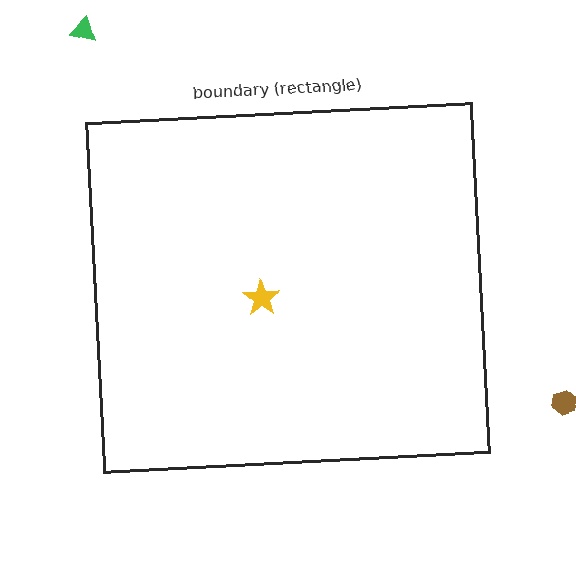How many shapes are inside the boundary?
1 inside, 2 outside.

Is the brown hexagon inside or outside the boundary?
Outside.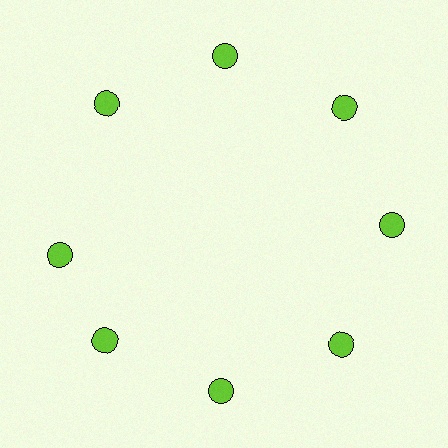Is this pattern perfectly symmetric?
No. The 8 lime circles are arranged in a ring, but one element near the 9 o'clock position is rotated out of alignment along the ring, breaking the 8-fold rotational symmetry.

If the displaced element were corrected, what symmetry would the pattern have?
It would have 8-fold rotational symmetry — the pattern would map onto itself every 45 degrees.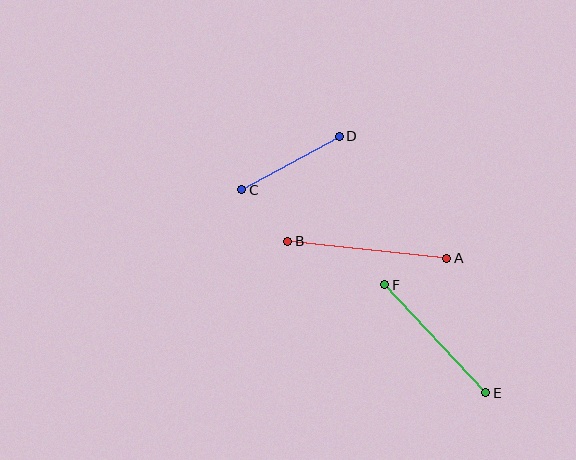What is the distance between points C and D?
The distance is approximately 111 pixels.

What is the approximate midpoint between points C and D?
The midpoint is at approximately (291, 163) pixels.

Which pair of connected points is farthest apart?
Points A and B are farthest apart.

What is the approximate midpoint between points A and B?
The midpoint is at approximately (367, 250) pixels.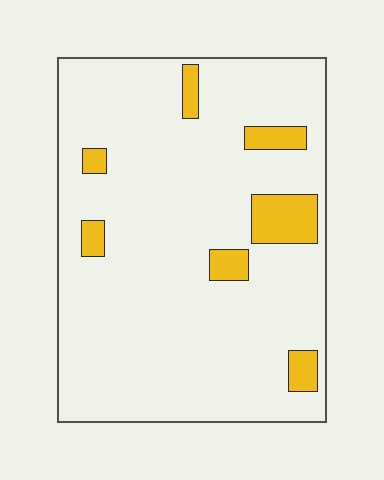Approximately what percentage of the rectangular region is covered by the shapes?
Approximately 10%.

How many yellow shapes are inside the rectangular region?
7.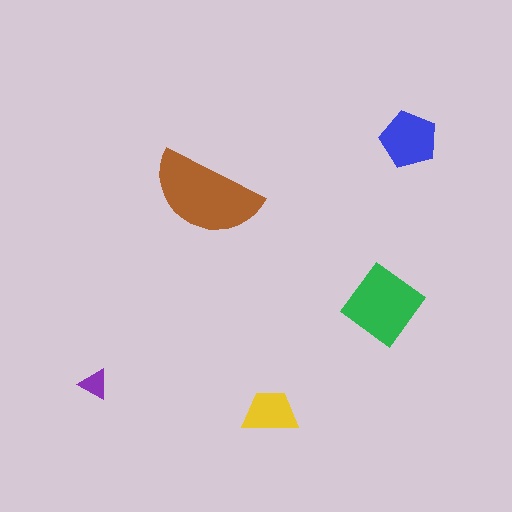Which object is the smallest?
The purple triangle.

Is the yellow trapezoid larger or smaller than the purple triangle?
Larger.